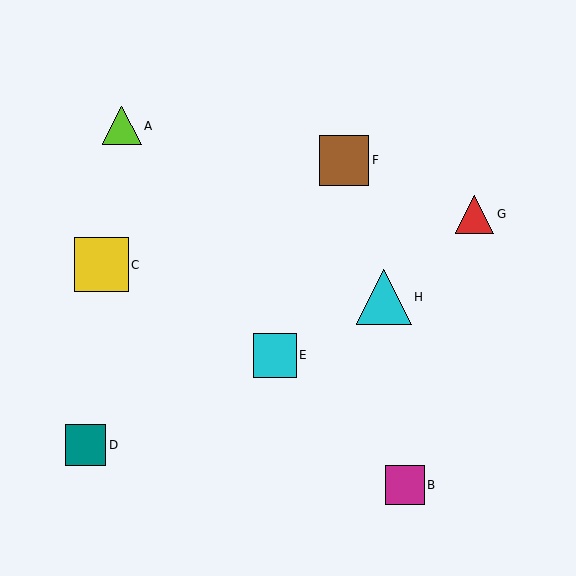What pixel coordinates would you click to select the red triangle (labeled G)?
Click at (475, 214) to select the red triangle G.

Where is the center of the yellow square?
The center of the yellow square is at (101, 265).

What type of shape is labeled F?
Shape F is a brown square.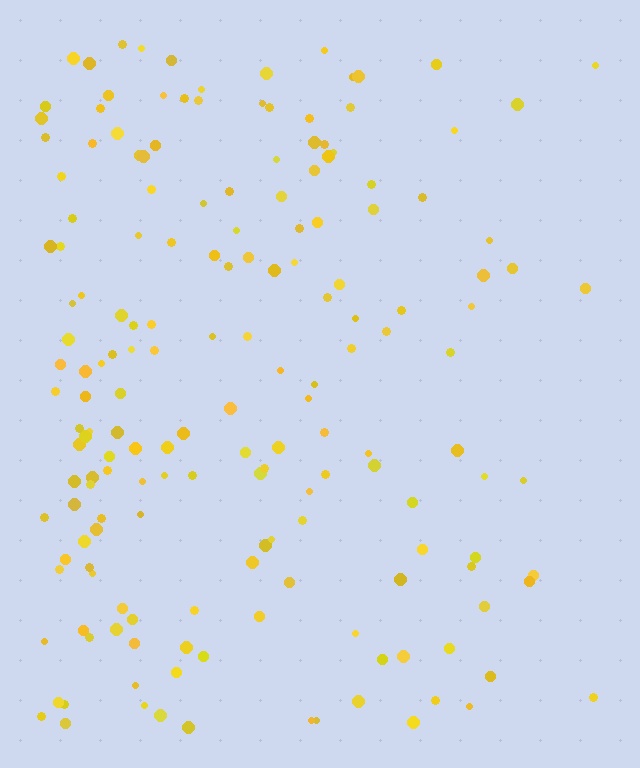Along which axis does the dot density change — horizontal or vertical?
Horizontal.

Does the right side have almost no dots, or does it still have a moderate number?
Still a moderate number, just noticeably fewer than the left.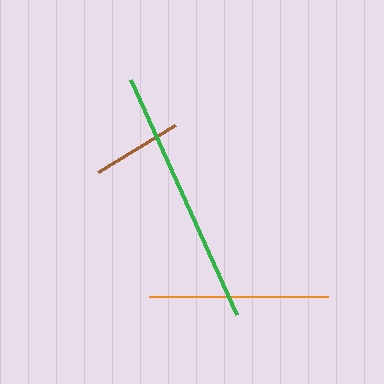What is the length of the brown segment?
The brown segment is approximately 90 pixels long.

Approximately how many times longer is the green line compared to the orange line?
The green line is approximately 1.4 times the length of the orange line.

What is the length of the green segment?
The green segment is approximately 258 pixels long.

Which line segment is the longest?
The green line is the longest at approximately 258 pixels.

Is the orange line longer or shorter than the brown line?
The orange line is longer than the brown line.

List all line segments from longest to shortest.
From longest to shortest: green, orange, brown.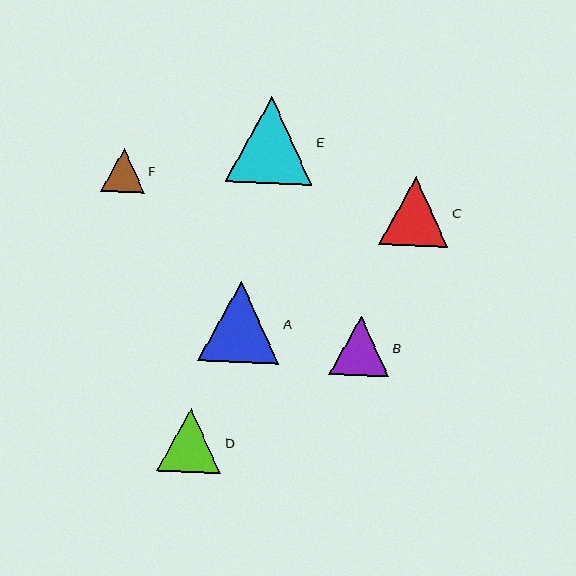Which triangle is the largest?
Triangle E is the largest with a size of approximately 87 pixels.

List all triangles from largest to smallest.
From largest to smallest: E, A, C, D, B, F.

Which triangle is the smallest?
Triangle F is the smallest with a size of approximately 44 pixels.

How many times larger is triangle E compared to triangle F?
Triangle E is approximately 2.0 times the size of triangle F.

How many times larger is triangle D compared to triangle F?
Triangle D is approximately 1.5 times the size of triangle F.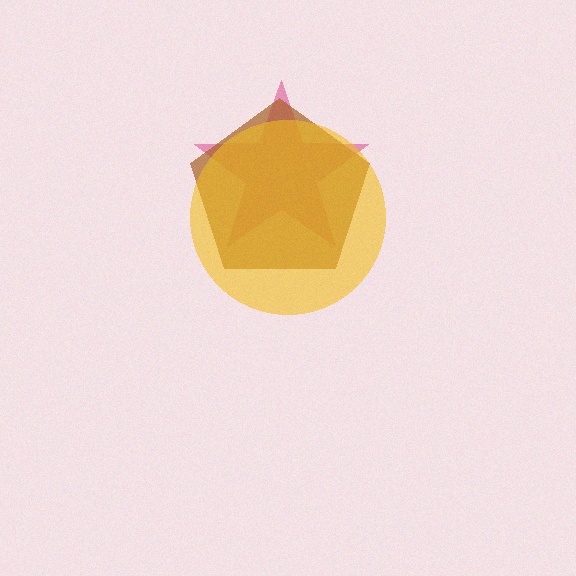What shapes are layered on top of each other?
The layered shapes are: a pink star, a brown pentagon, a yellow circle.